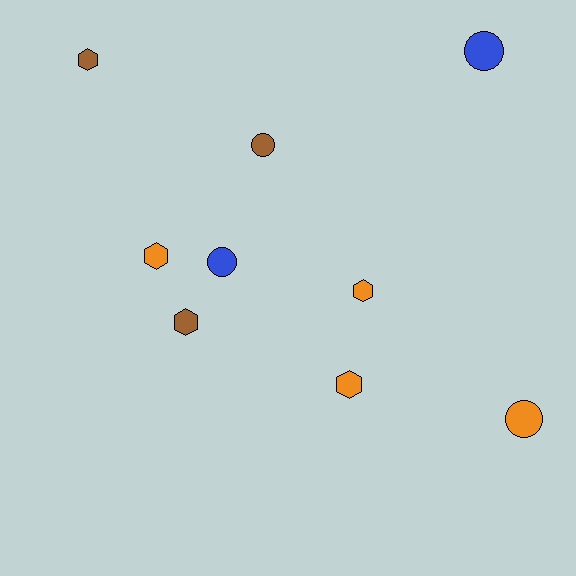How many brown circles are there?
There is 1 brown circle.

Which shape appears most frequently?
Hexagon, with 5 objects.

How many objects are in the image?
There are 9 objects.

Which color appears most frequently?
Orange, with 4 objects.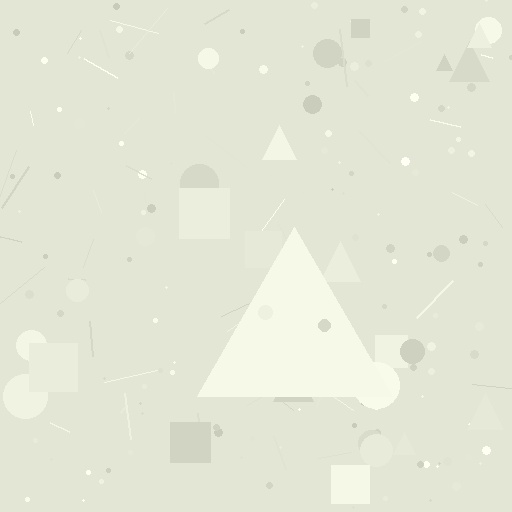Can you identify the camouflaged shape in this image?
The camouflaged shape is a triangle.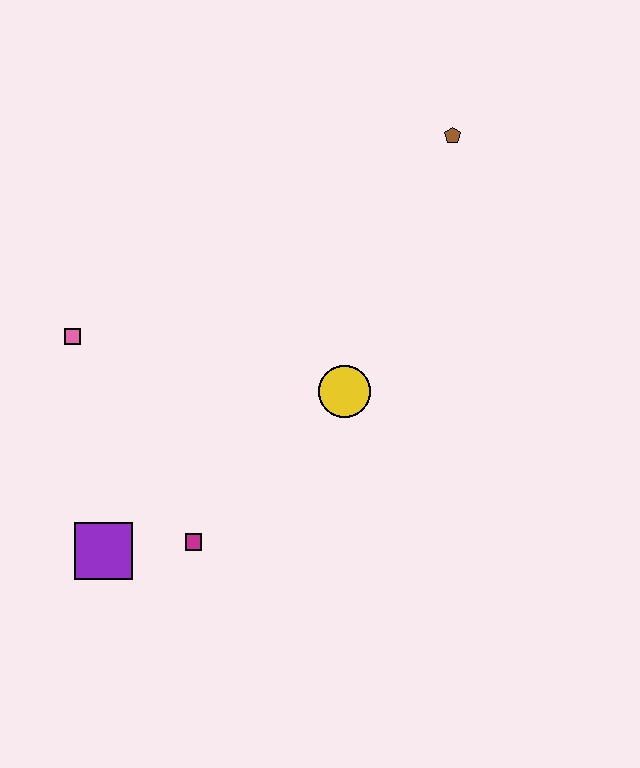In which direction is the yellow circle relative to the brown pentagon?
The yellow circle is below the brown pentagon.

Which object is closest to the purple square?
The magenta square is closest to the purple square.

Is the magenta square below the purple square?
No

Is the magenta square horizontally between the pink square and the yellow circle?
Yes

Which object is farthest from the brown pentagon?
The purple square is farthest from the brown pentagon.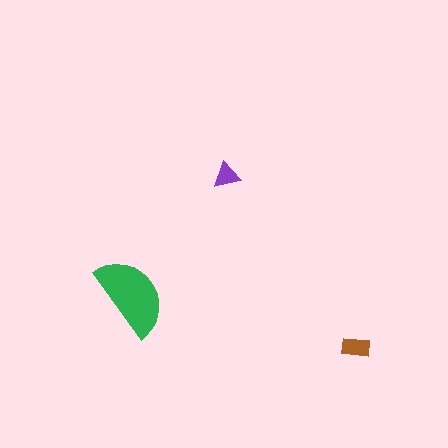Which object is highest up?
The purple triangle is topmost.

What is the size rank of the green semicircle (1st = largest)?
1st.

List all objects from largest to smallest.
The green semicircle, the brown rectangle, the purple triangle.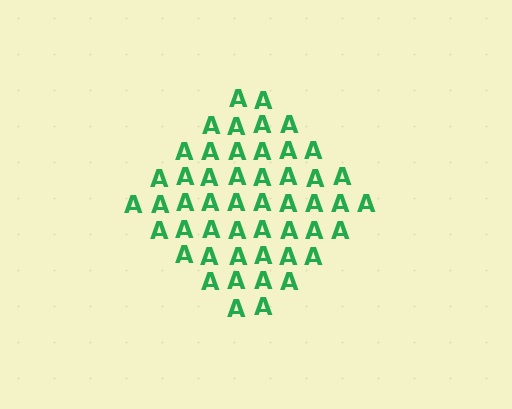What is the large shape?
The large shape is a diamond.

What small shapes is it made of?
It is made of small letter A's.